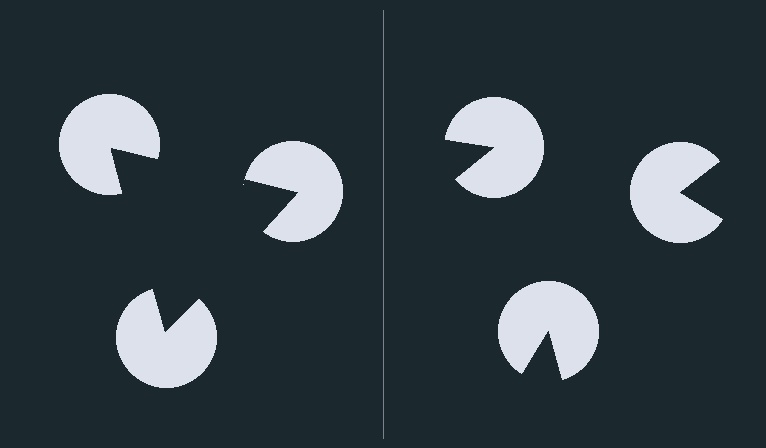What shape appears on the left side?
An illusory triangle.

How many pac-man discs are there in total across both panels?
6 — 3 on each side.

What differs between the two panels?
The pac-man discs are positioned identically on both sides; only the wedge orientations differ. On the left they align to a triangle; on the right they are misaligned.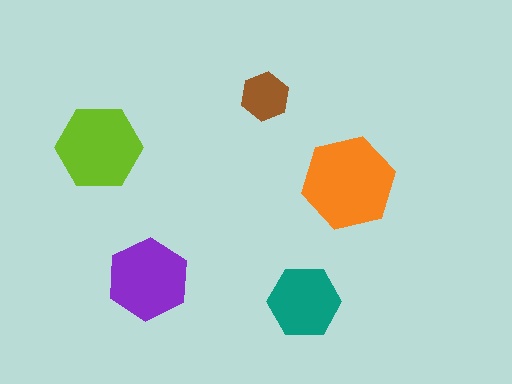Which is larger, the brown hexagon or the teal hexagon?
The teal one.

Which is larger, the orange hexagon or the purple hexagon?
The orange one.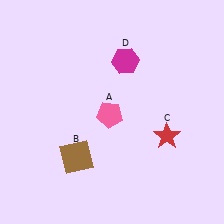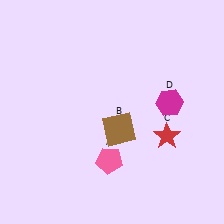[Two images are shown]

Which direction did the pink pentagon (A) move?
The pink pentagon (A) moved down.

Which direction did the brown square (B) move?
The brown square (B) moved right.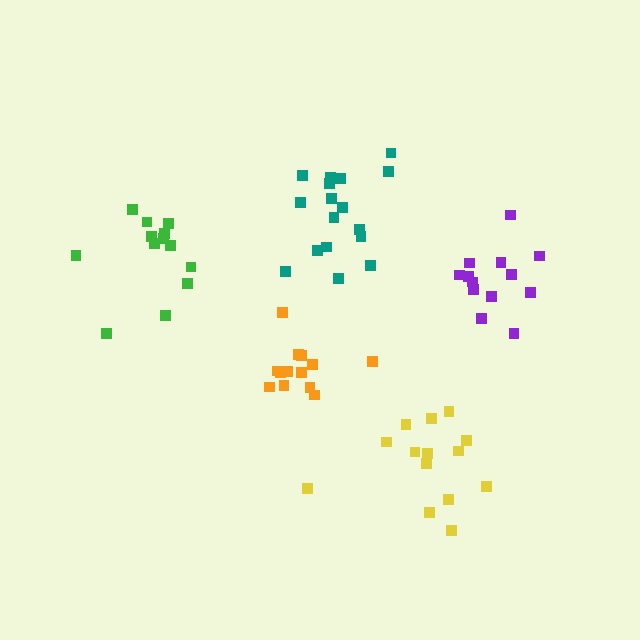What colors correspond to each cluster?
The clusters are colored: orange, yellow, green, teal, purple.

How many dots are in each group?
Group 1: 13 dots, Group 2: 14 dots, Group 3: 13 dots, Group 4: 17 dots, Group 5: 13 dots (70 total).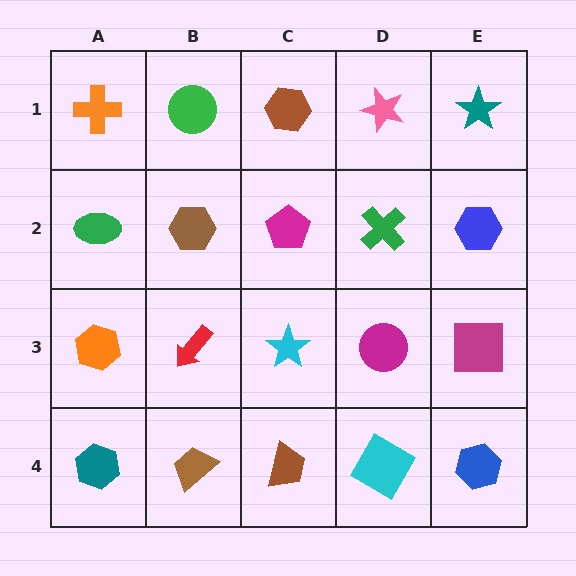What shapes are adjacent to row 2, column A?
An orange cross (row 1, column A), an orange hexagon (row 3, column A), a brown hexagon (row 2, column B).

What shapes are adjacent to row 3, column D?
A green cross (row 2, column D), a cyan diamond (row 4, column D), a cyan star (row 3, column C), a magenta square (row 3, column E).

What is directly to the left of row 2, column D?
A magenta pentagon.